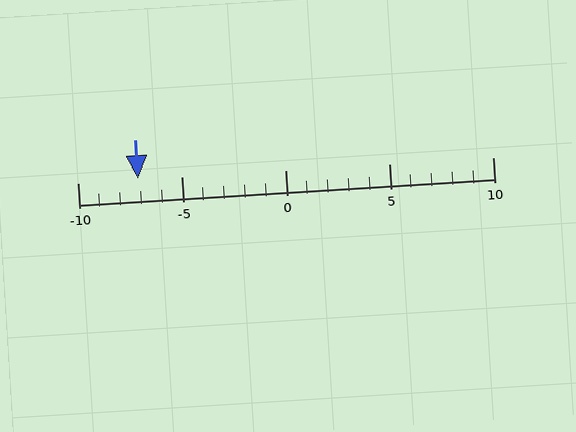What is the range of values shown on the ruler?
The ruler shows values from -10 to 10.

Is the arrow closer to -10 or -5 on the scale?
The arrow is closer to -5.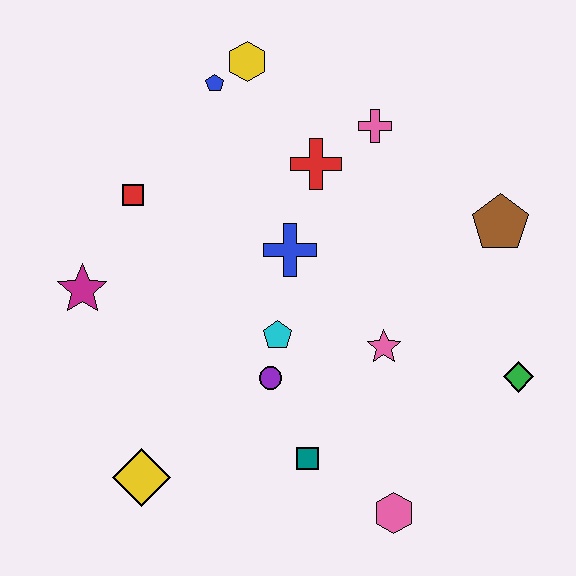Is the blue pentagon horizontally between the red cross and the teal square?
No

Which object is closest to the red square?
The magenta star is closest to the red square.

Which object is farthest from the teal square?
The yellow hexagon is farthest from the teal square.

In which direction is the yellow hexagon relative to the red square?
The yellow hexagon is above the red square.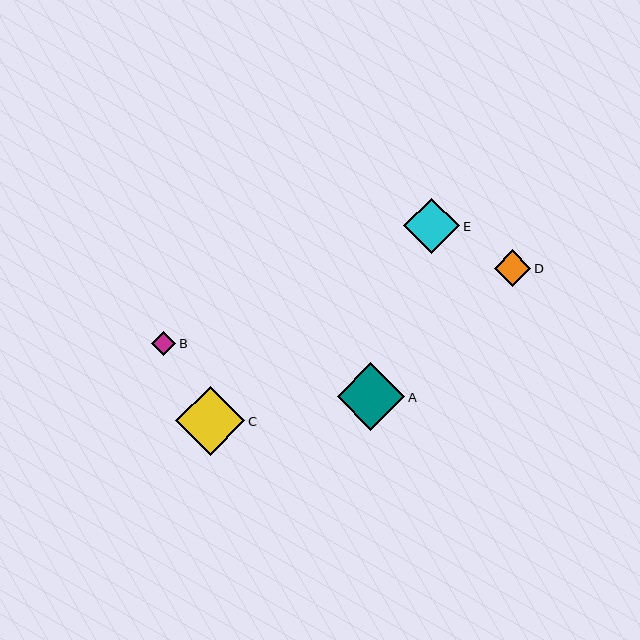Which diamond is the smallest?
Diamond B is the smallest with a size of approximately 24 pixels.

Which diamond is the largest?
Diamond C is the largest with a size of approximately 70 pixels.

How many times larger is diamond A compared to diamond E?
Diamond A is approximately 1.2 times the size of diamond E.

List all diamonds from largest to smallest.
From largest to smallest: C, A, E, D, B.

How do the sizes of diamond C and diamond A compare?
Diamond C and diamond A are approximately the same size.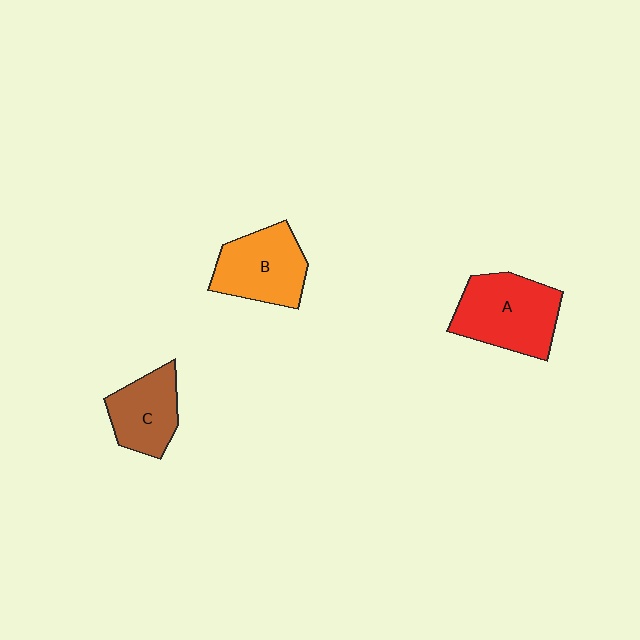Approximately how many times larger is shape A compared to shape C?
Approximately 1.4 times.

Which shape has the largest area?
Shape A (red).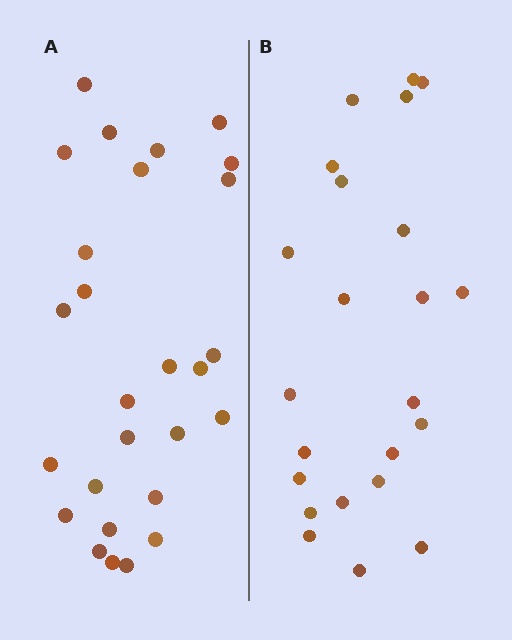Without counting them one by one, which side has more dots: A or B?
Region A (the left region) has more dots.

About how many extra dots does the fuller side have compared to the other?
Region A has about 4 more dots than region B.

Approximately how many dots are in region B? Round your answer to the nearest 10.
About 20 dots. (The exact count is 23, which rounds to 20.)